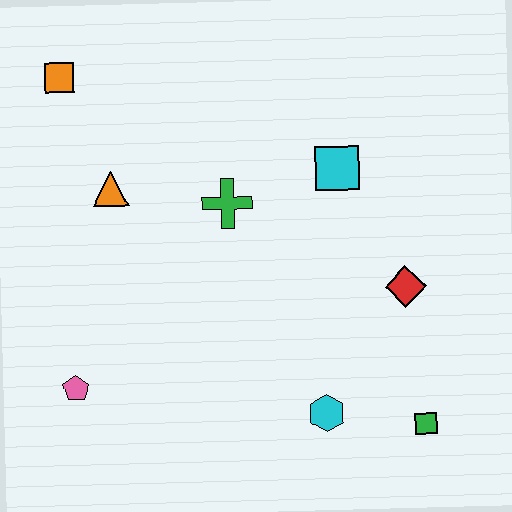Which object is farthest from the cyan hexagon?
The orange square is farthest from the cyan hexagon.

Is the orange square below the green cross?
No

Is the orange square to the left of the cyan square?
Yes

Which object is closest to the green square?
The cyan hexagon is closest to the green square.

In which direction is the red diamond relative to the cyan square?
The red diamond is below the cyan square.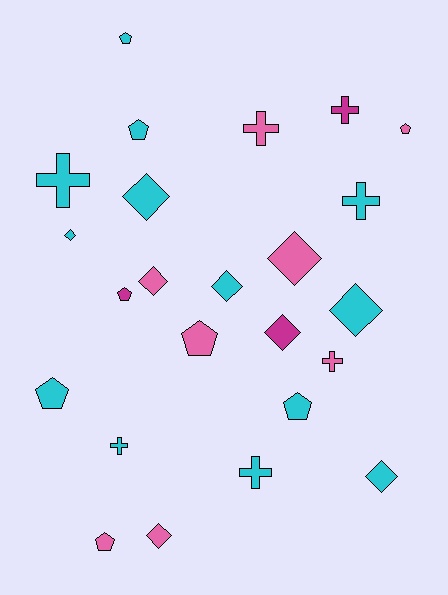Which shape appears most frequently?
Diamond, with 9 objects.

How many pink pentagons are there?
There are 3 pink pentagons.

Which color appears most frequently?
Cyan, with 13 objects.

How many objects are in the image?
There are 24 objects.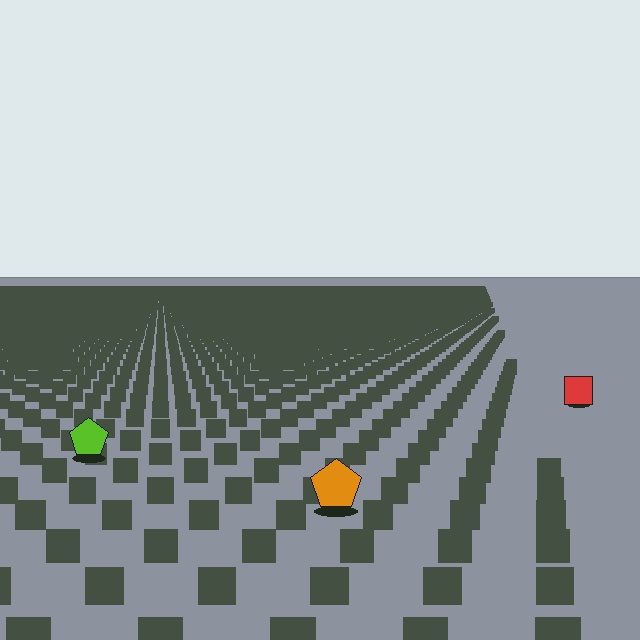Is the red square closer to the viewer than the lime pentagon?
No. The lime pentagon is closer — you can tell from the texture gradient: the ground texture is coarser near it.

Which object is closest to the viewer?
The orange pentagon is closest. The texture marks near it are larger and more spread out.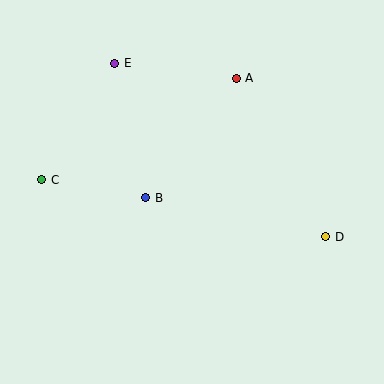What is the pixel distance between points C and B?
The distance between C and B is 106 pixels.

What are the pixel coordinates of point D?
Point D is at (326, 237).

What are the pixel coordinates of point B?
Point B is at (146, 198).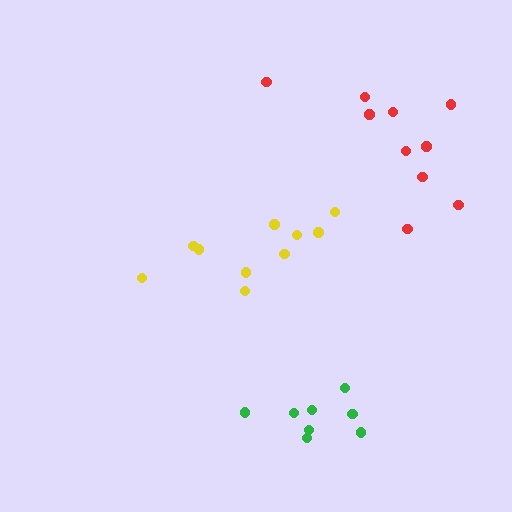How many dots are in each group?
Group 1: 8 dots, Group 2: 10 dots, Group 3: 10 dots (28 total).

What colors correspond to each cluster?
The clusters are colored: green, red, yellow.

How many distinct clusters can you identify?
There are 3 distinct clusters.